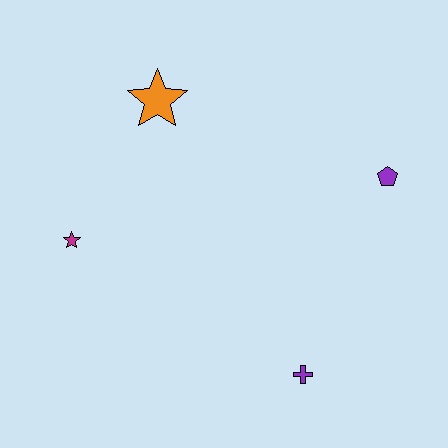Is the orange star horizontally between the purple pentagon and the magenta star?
Yes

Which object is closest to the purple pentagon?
The purple cross is closest to the purple pentagon.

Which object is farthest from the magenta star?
The purple pentagon is farthest from the magenta star.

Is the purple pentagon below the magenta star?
No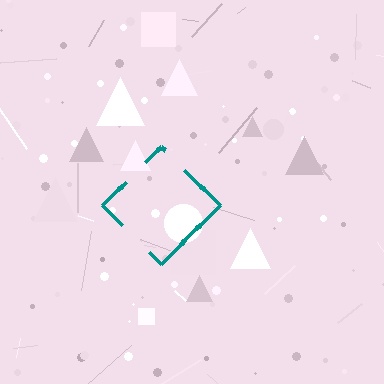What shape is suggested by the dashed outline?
The dashed outline suggests a diamond.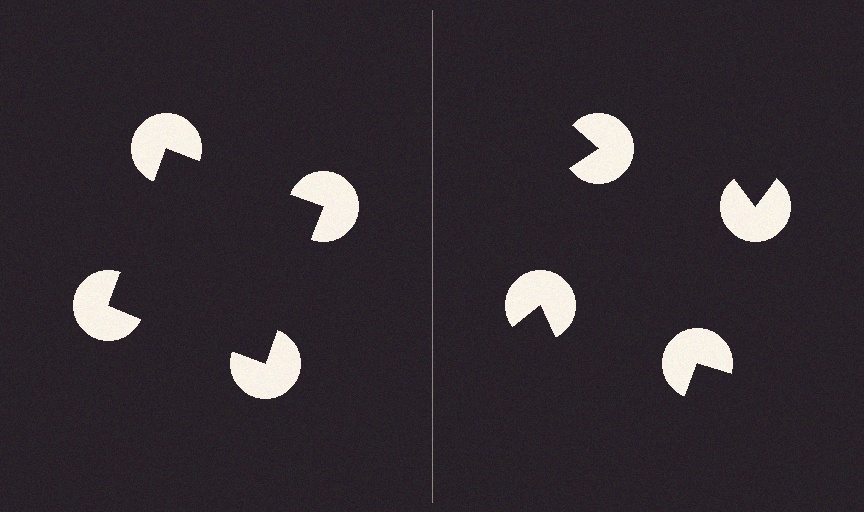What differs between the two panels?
The pac-man discs are positioned identically on both sides; only the wedge orientations differ. On the left they align to a square; on the right they are misaligned.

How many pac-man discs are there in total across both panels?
8 — 4 on each side.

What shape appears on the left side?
An illusory square.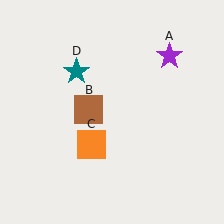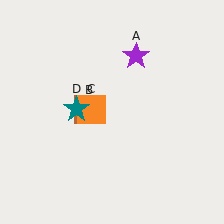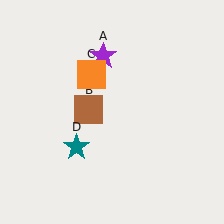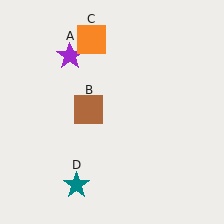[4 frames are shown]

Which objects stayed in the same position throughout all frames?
Brown square (object B) remained stationary.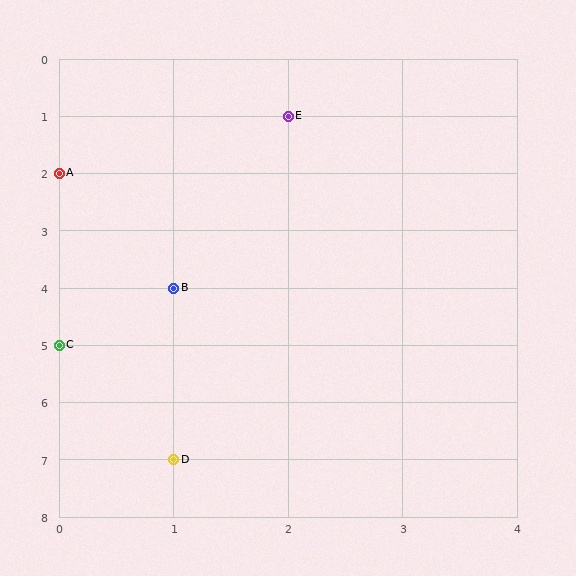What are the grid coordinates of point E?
Point E is at grid coordinates (2, 1).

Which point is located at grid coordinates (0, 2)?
Point A is at (0, 2).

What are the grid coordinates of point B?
Point B is at grid coordinates (1, 4).